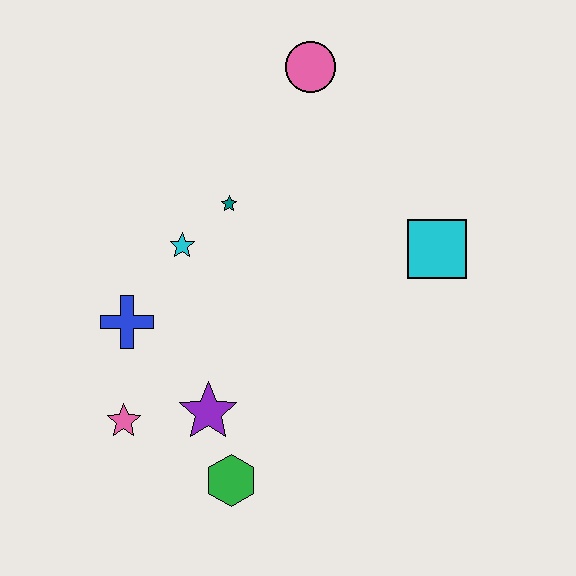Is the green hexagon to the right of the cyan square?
No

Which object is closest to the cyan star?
The teal star is closest to the cyan star.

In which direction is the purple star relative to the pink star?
The purple star is to the right of the pink star.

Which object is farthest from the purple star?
The pink circle is farthest from the purple star.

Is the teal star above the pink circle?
No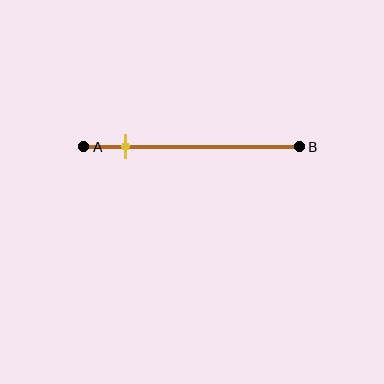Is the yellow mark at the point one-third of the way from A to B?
No, the mark is at about 20% from A, not at the 33% one-third point.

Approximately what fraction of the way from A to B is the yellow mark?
The yellow mark is approximately 20% of the way from A to B.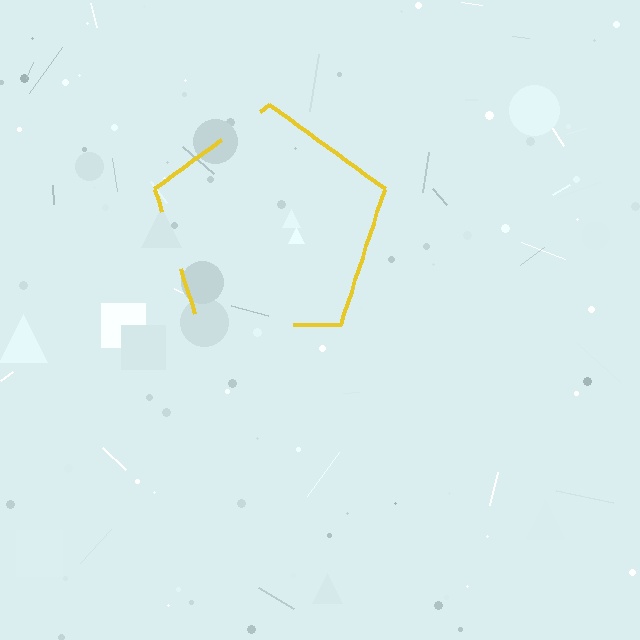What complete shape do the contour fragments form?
The contour fragments form a pentagon.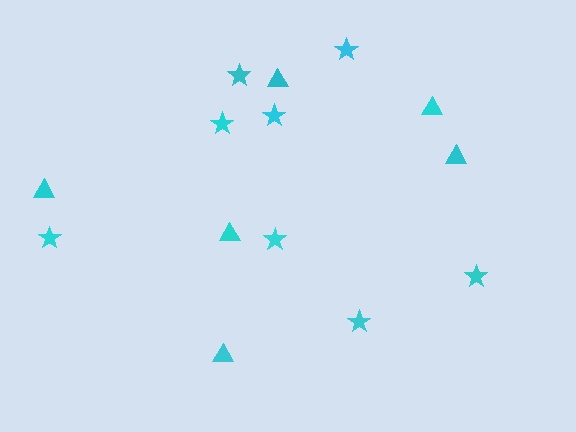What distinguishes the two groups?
There are 2 groups: one group of triangles (6) and one group of stars (8).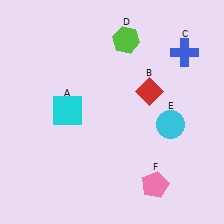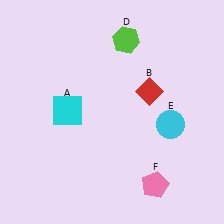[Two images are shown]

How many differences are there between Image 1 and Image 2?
There is 1 difference between the two images.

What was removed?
The blue cross (C) was removed in Image 2.